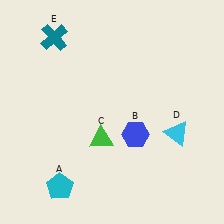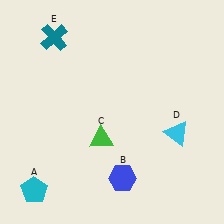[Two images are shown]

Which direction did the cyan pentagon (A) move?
The cyan pentagon (A) moved left.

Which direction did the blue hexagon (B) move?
The blue hexagon (B) moved down.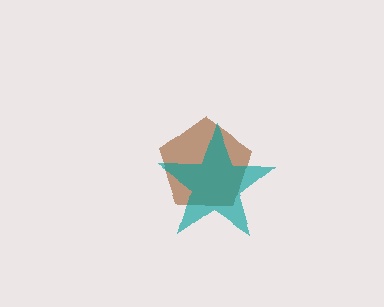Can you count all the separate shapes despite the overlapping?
Yes, there are 2 separate shapes.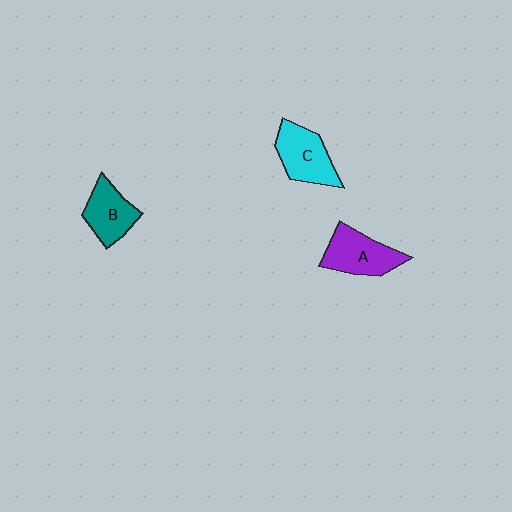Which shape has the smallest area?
Shape B (teal).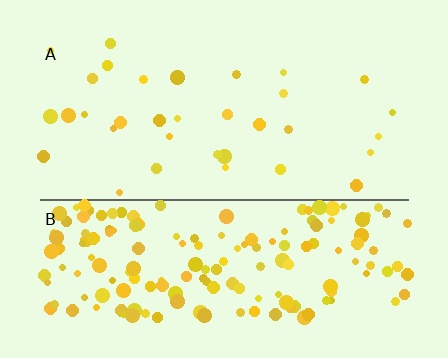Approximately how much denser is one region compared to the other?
Approximately 5.4× — region B over region A.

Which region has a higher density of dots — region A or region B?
B (the bottom).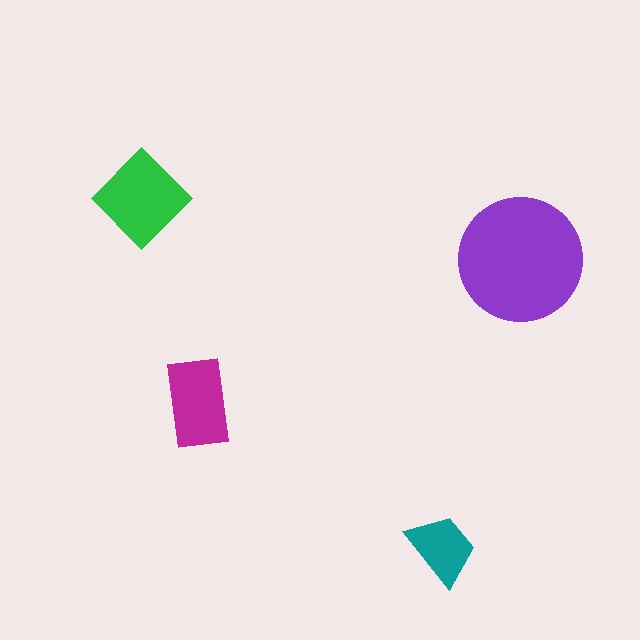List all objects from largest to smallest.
The purple circle, the green diamond, the magenta rectangle, the teal trapezoid.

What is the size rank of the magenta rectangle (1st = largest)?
3rd.